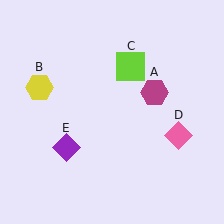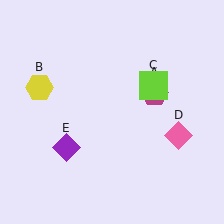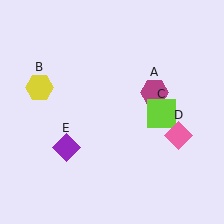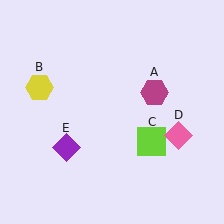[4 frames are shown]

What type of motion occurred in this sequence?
The lime square (object C) rotated clockwise around the center of the scene.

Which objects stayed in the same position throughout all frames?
Magenta hexagon (object A) and yellow hexagon (object B) and pink diamond (object D) and purple diamond (object E) remained stationary.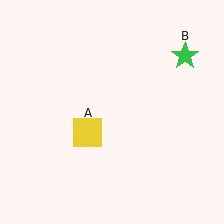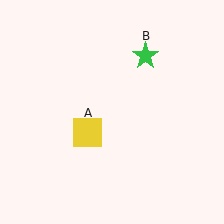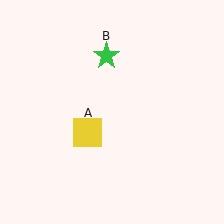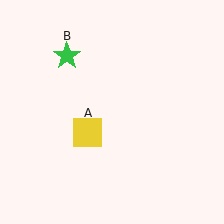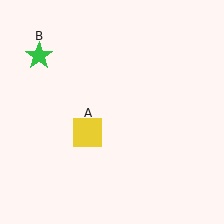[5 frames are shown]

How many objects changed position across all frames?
1 object changed position: green star (object B).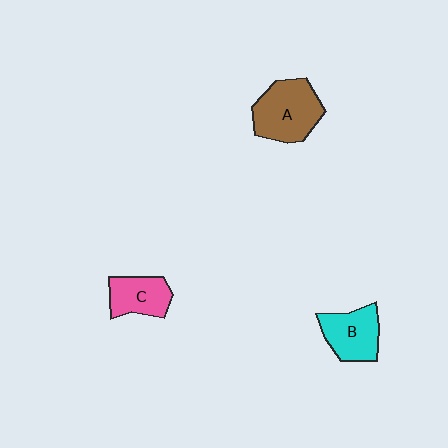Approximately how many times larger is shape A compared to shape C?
Approximately 1.5 times.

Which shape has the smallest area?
Shape C (pink).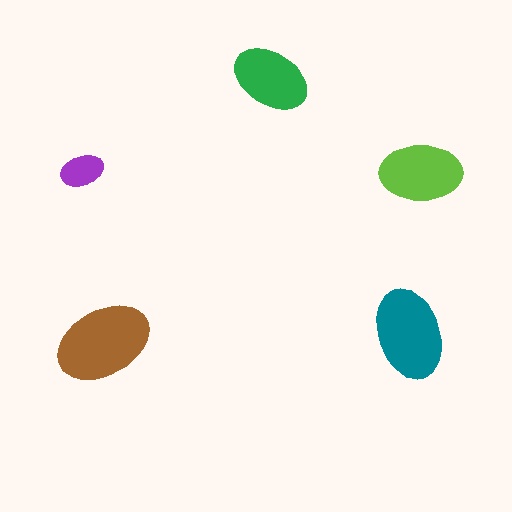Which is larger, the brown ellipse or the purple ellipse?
The brown one.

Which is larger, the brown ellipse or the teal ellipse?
The brown one.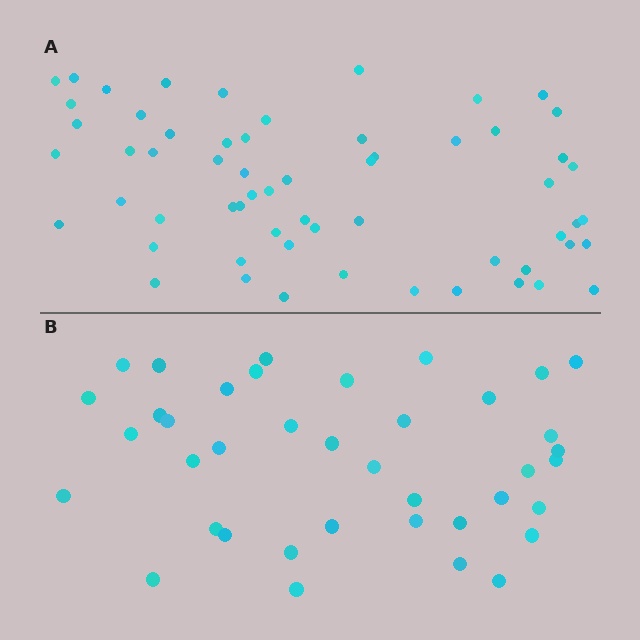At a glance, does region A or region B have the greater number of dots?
Region A (the top region) has more dots.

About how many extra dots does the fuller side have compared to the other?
Region A has approximately 20 more dots than region B.